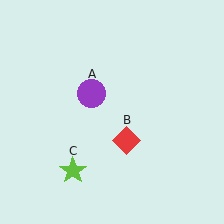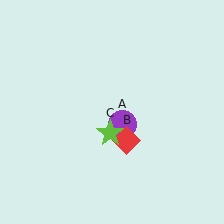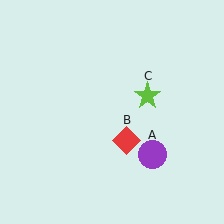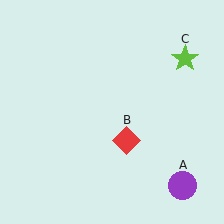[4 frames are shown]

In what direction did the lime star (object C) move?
The lime star (object C) moved up and to the right.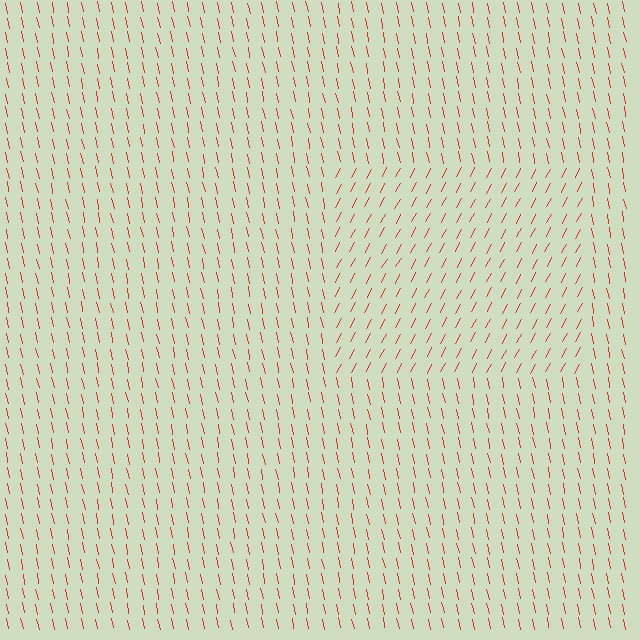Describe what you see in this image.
The image is filled with small red line segments. A rectangle region in the image has lines oriented differently from the surrounding lines, creating a visible texture boundary.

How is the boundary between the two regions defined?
The boundary is defined purely by a change in line orientation (approximately 40 degrees difference). All lines are the same color and thickness.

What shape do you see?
I see a rectangle.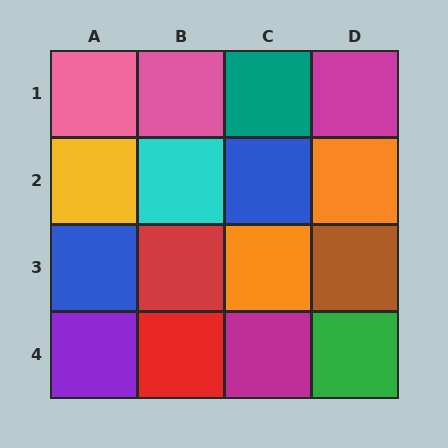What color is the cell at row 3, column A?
Blue.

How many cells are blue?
2 cells are blue.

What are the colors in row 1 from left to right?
Pink, pink, teal, magenta.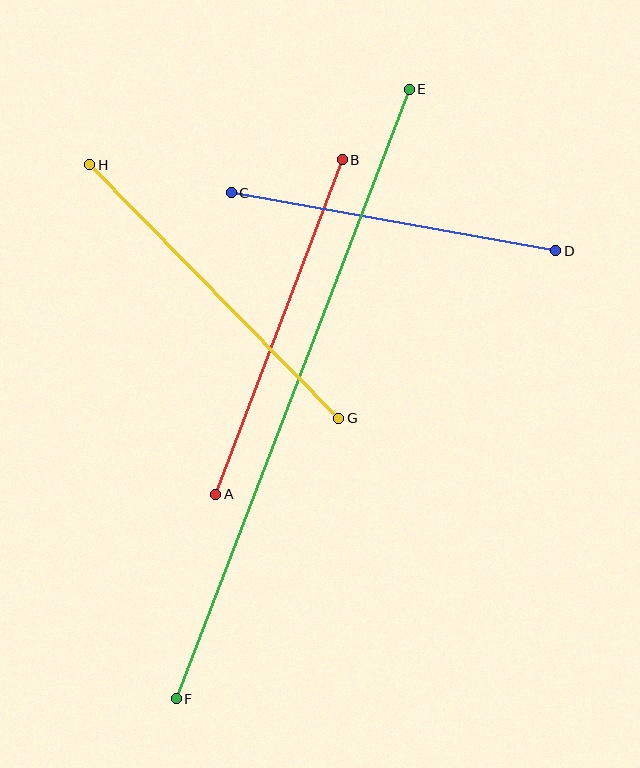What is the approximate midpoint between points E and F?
The midpoint is at approximately (293, 394) pixels.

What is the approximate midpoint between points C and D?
The midpoint is at approximately (393, 222) pixels.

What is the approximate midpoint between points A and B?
The midpoint is at approximately (279, 327) pixels.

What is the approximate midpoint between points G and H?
The midpoint is at approximately (214, 292) pixels.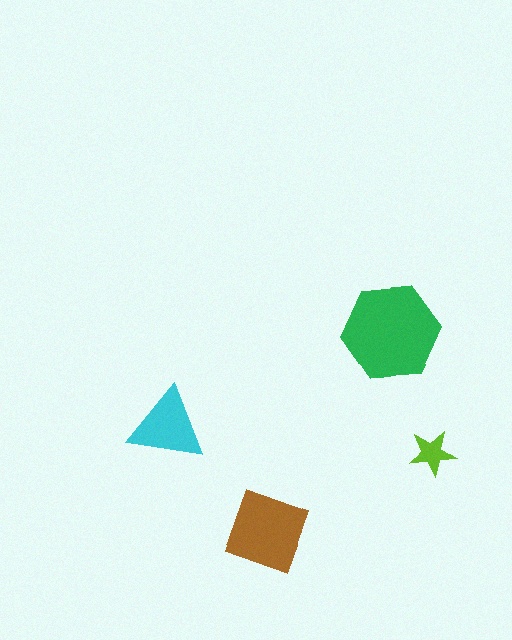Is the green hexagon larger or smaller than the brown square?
Larger.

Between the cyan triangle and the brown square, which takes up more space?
The brown square.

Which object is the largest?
The green hexagon.